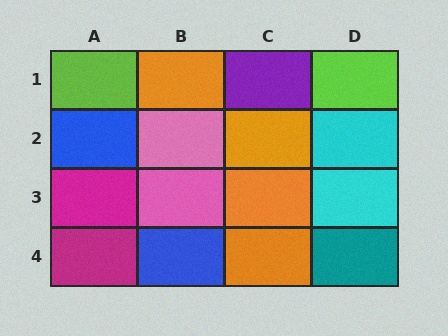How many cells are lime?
2 cells are lime.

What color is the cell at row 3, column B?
Pink.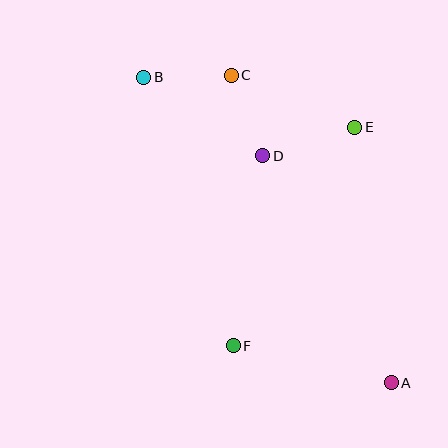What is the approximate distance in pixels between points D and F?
The distance between D and F is approximately 192 pixels.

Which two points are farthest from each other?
Points A and B are farthest from each other.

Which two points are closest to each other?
Points C and D are closest to each other.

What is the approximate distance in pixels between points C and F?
The distance between C and F is approximately 270 pixels.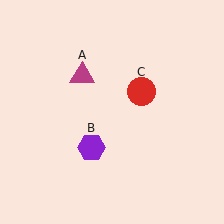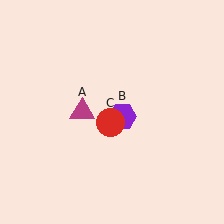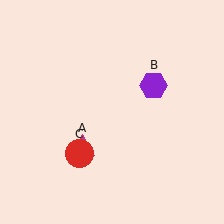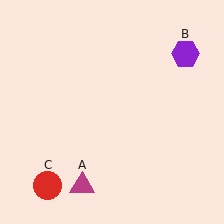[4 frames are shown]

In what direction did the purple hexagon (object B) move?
The purple hexagon (object B) moved up and to the right.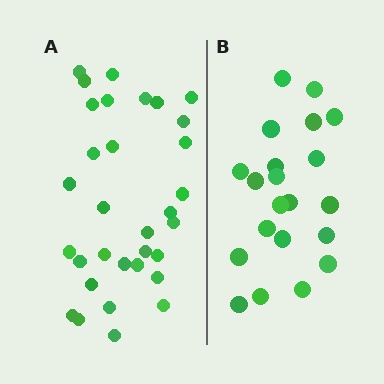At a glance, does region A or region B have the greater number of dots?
Region A (the left region) has more dots.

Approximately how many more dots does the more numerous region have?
Region A has roughly 12 or so more dots than region B.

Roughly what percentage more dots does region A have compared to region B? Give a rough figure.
About 50% more.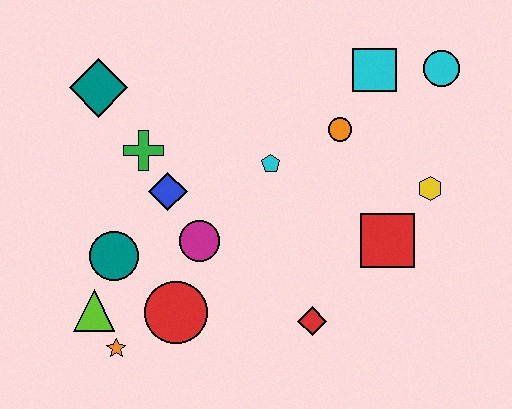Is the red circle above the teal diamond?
No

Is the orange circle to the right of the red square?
No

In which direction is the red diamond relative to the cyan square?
The red diamond is below the cyan square.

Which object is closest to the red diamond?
The red square is closest to the red diamond.